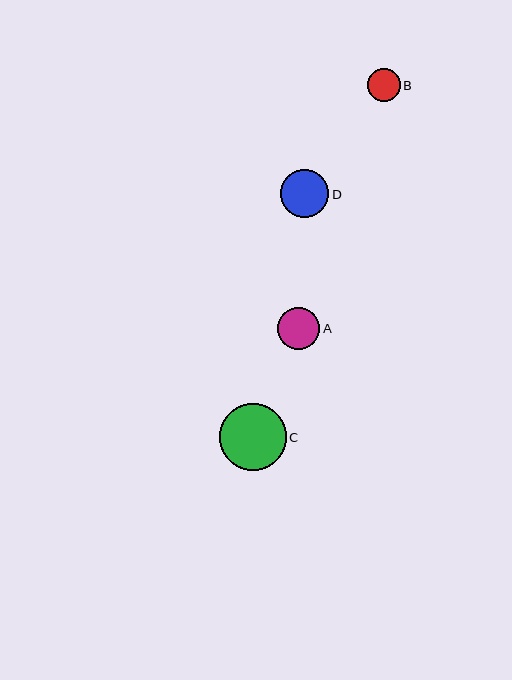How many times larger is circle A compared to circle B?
Circle A is approximately 1.3 times the size of circle B.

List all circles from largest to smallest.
From largest to smallest: C, D, A, B.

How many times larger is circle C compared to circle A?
Circle C is approximately 1.6 times the size of circle A.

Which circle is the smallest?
Circle B is the smallest with a size of approximately 33 pixels.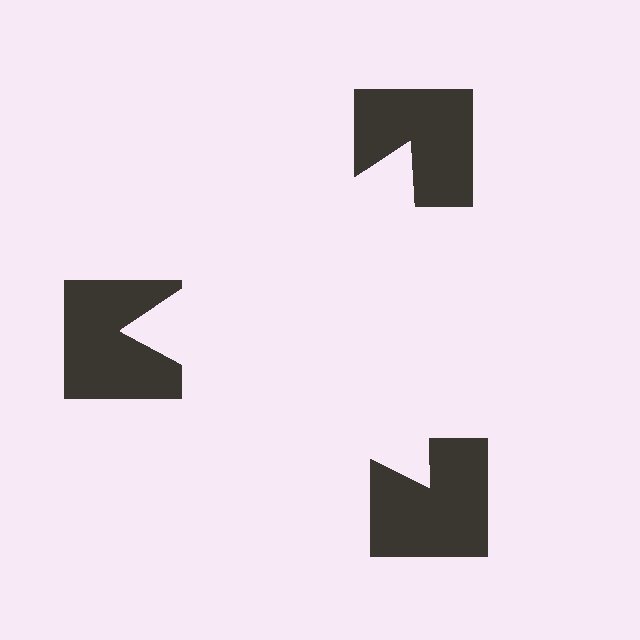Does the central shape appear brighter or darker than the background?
It typically appears slightly brighter than the background, even though no actual brightness change is drawn.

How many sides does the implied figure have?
3 sides.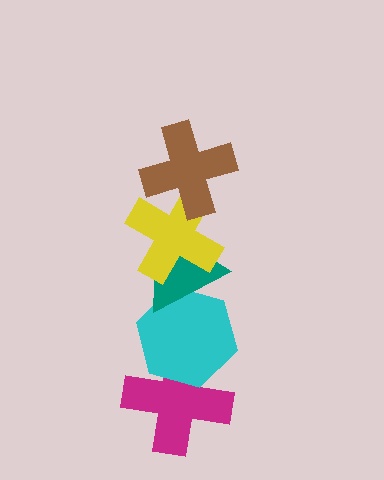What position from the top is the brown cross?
The brown cross is 1st from the top.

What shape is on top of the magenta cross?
The cyan hexagon is on top of the magenta cross.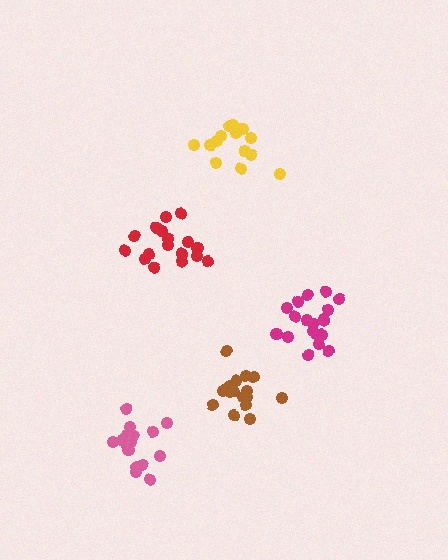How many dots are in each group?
Group 1: 17 dots, Group 2: 15 dots, Group 3: 16 dots, Group 4: 17 dots, Group 5: 18 dots (83 total).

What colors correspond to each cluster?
The clusters are colored: brown, yellow, pink, red, magenta.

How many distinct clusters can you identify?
There are 5 distinct clusters.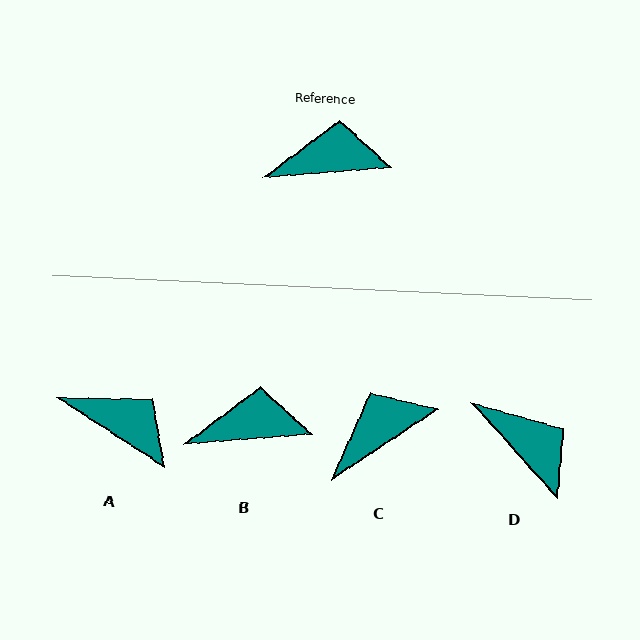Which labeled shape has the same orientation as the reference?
B.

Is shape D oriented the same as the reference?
No, it is off by about 53 degrees.